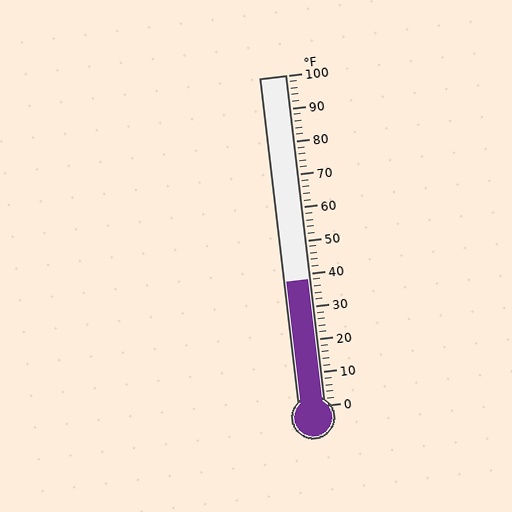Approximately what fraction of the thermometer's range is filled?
The thermometer is filled to approximately 40% of its range.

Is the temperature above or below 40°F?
The temperature is below 40°F.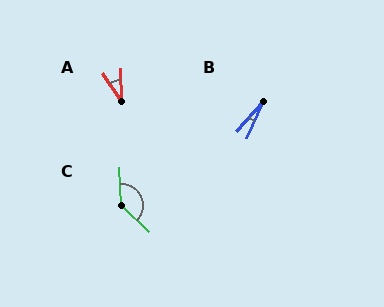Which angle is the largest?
C, at approximately 136 degrees.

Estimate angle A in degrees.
Approximately 32 degrees.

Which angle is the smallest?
B, at approximately 17 degrees.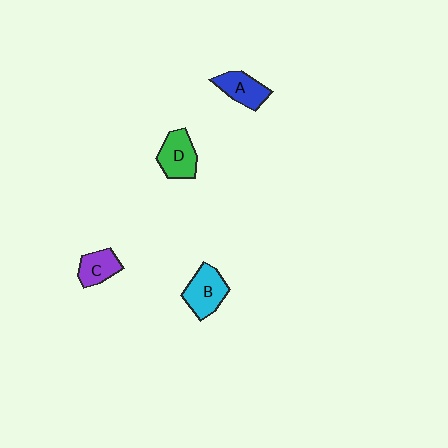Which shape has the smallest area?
Shape C (purple).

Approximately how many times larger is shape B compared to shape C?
Approximately 1.4 times.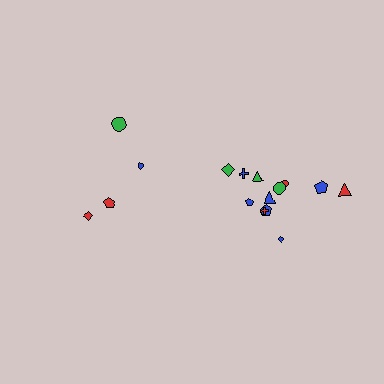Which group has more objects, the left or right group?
The right group.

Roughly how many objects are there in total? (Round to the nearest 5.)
Roughly 15 objects in total.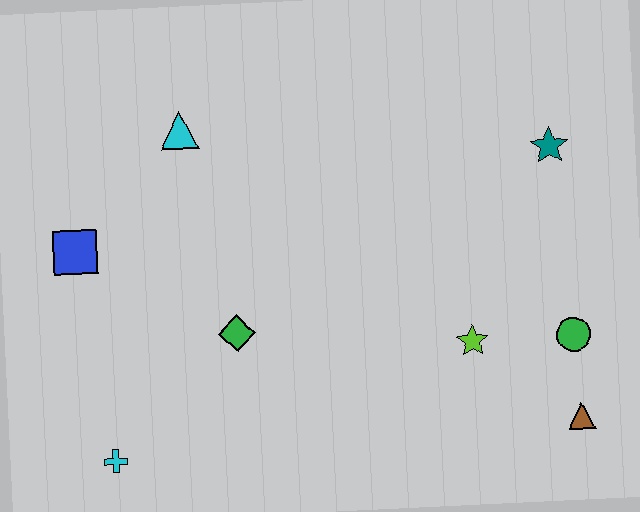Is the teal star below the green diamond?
No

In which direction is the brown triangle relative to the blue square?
The brown triangle is to the right of the blue square.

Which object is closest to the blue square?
The cyan triangle is closest to the blue square.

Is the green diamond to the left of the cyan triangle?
No